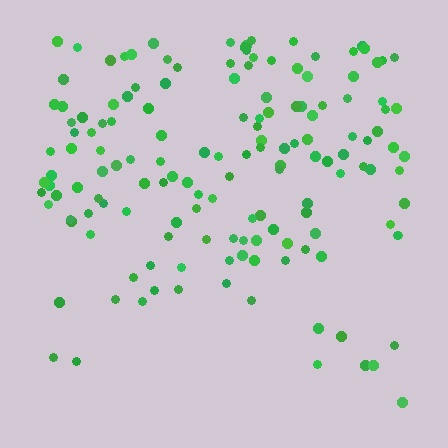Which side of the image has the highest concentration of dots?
The top.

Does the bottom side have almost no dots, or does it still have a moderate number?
Still a moderate number, just noticeably fewer than the top.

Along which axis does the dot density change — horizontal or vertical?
Vertical.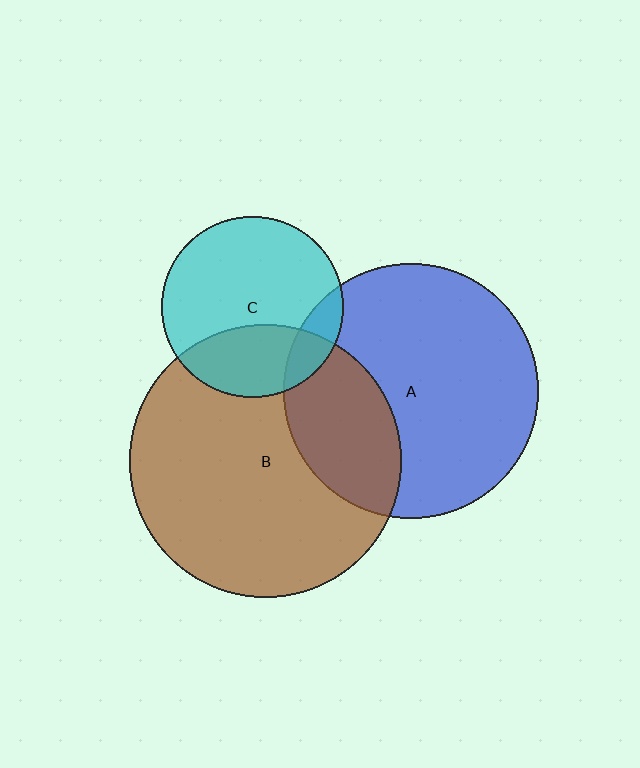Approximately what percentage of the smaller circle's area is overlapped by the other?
Approximately 10%.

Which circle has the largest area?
Circle B (brown).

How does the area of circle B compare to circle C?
Approximately 2.3 times.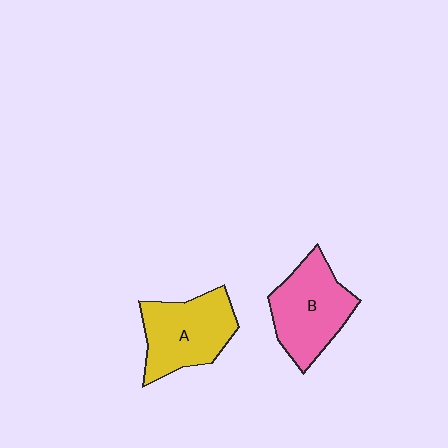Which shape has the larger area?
Shape B (pink).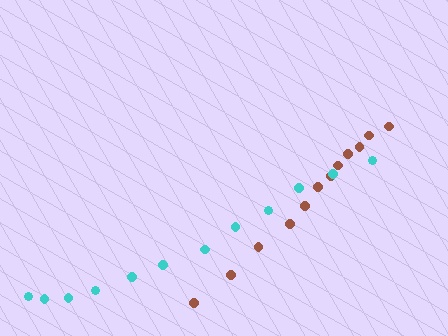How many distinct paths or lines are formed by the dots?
There are 2 distinct paths.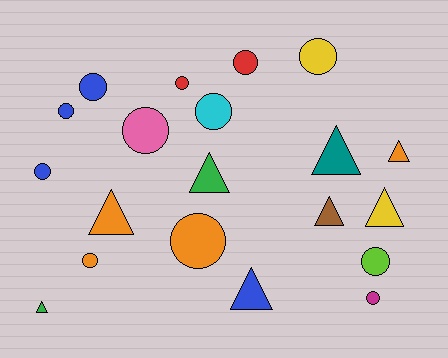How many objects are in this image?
There are 20 objects.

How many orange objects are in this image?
There are 4 orange objects.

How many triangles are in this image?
There are 8 triangles.